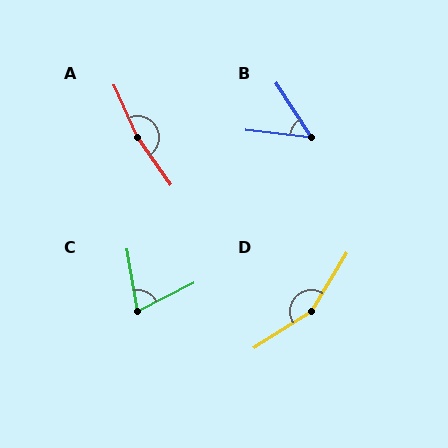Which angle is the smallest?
B, at approximately 50 degrees.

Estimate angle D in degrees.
Approximately 153 degrees.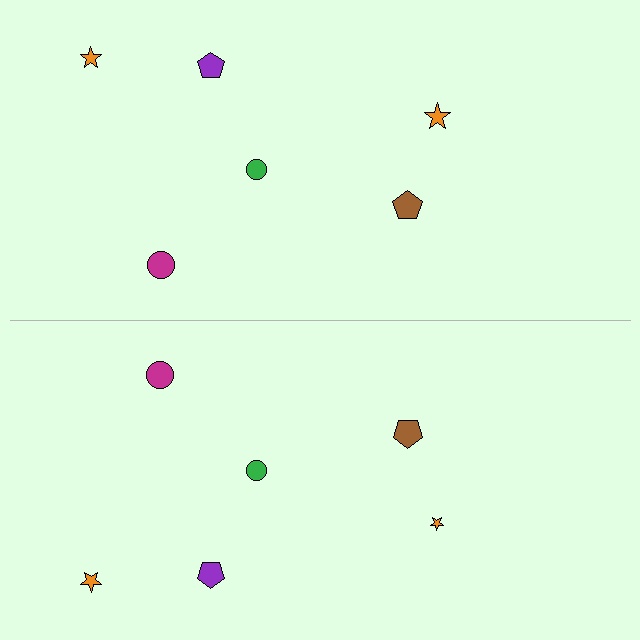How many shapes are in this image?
There are 12 shapes in this image.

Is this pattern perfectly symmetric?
No, the pattern is not perfectly symmetric. The orange star on the bottom side has a different size than its mirror counterpart.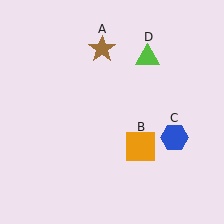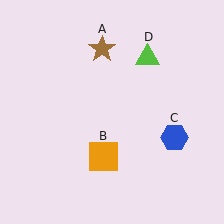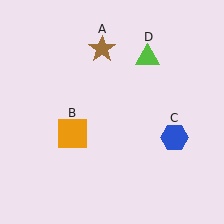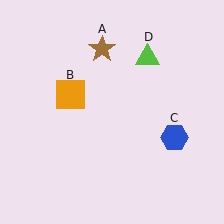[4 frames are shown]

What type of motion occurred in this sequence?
The orange square (object B) rotated clockwise around the center of the scene.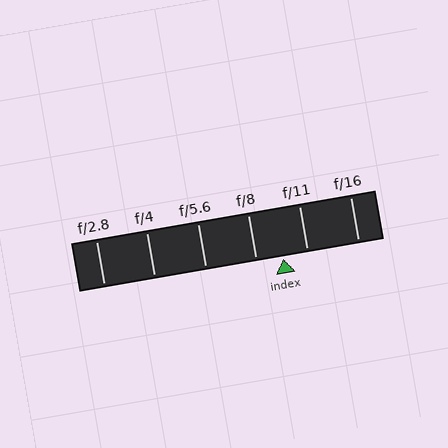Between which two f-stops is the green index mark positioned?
The index mark is between f/8 and f/11.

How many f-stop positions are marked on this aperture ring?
There are 6 f-stop positions marked.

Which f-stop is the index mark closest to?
The index mark is closest to f/11.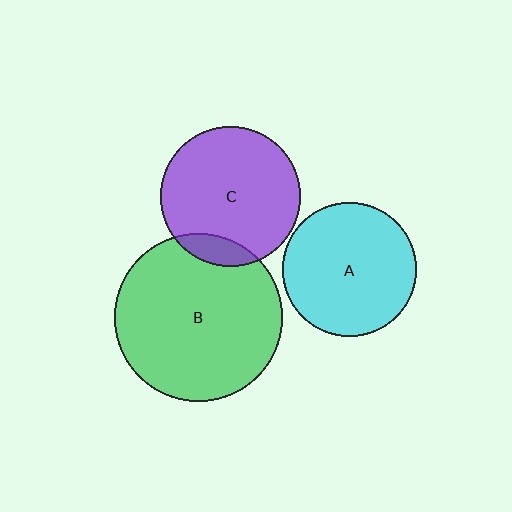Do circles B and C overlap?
Yes.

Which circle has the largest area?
Circle B (green).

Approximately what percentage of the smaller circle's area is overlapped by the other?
Approximately 10%.